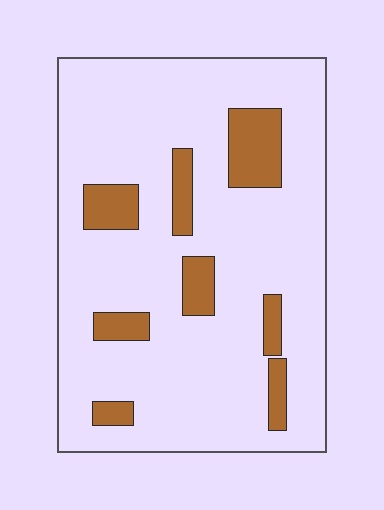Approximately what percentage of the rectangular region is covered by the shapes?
Approximately 15%.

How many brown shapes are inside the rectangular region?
8.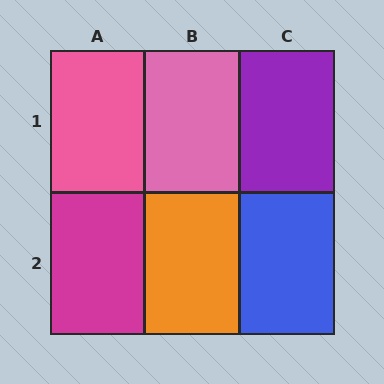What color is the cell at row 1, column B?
Pink.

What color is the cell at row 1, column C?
Purple.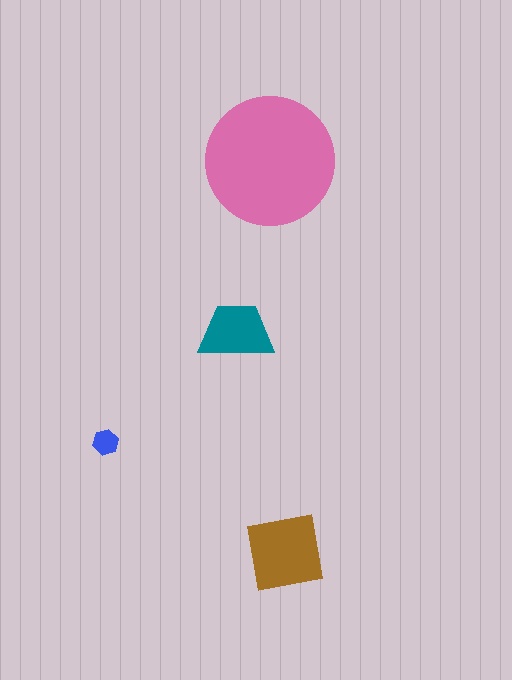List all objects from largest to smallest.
The pink circle, the brown square, the teal trapezoid, the blue hexagon.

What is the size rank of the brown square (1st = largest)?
2nd.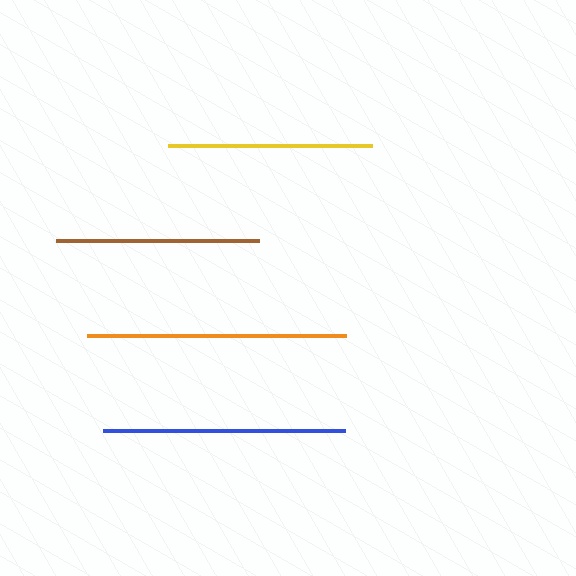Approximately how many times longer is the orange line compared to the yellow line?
The orange line is approximately 1.3 times the length of the yellow line.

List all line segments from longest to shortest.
From longest to shortest: orange, blue, yellow, brown.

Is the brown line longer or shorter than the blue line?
The blue line is longer than the brown line.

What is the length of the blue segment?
The blue segment is approximately 243 pixels long.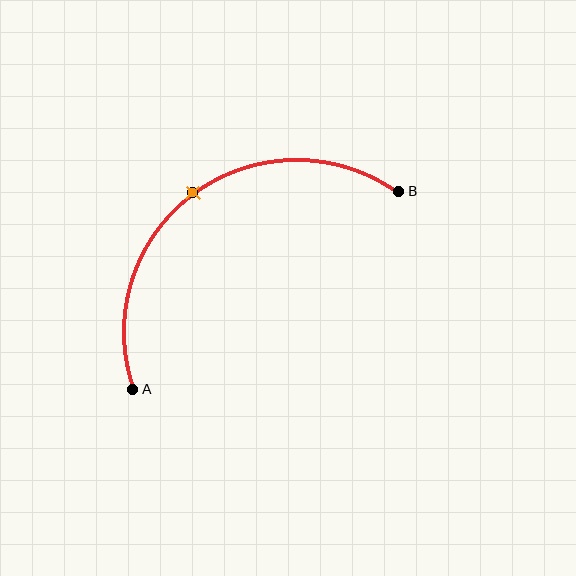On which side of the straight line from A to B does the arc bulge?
The arc bulges above and to the left of the straight line connecting A and B.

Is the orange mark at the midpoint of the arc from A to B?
Yes. The orange mark lies on the arc at equal arc-length from both A and B — it is the arc midpoint.